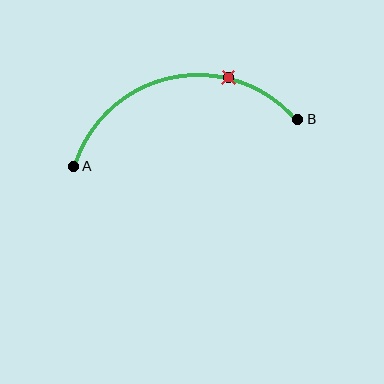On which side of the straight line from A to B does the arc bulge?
The arc bulges above the straight line connecting A and B.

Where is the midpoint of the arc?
The arc midpoint is the point on the curve farthest from the straight line joining A and B. It sits above that line.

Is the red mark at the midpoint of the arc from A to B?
No. The red mark lies on the arc but is closer to endpoint B. The arc midpoint would be at the point on the curve equidistant along the arc from both A and B.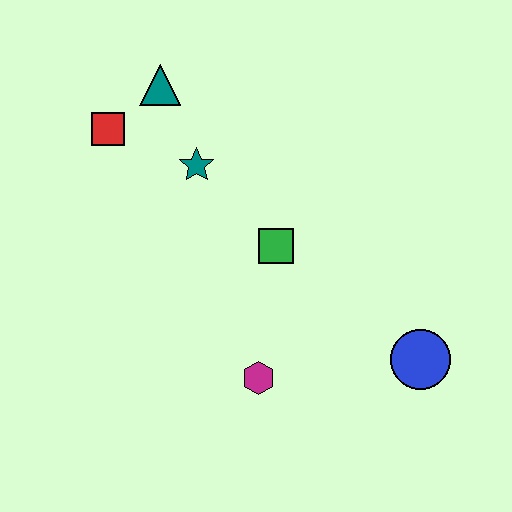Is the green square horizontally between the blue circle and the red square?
Yes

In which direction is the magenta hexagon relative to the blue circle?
The magenta hexagon is to the left of the blue circle.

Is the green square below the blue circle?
No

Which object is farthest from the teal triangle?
The blue circle is farthest from the teal triangle.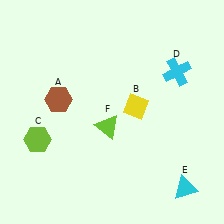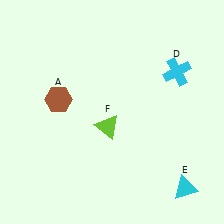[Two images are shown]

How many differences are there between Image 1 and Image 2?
There are 2 differences between the two images.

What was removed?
The yellow diamond (B), the lime hexagon (C) were removed in Image 2.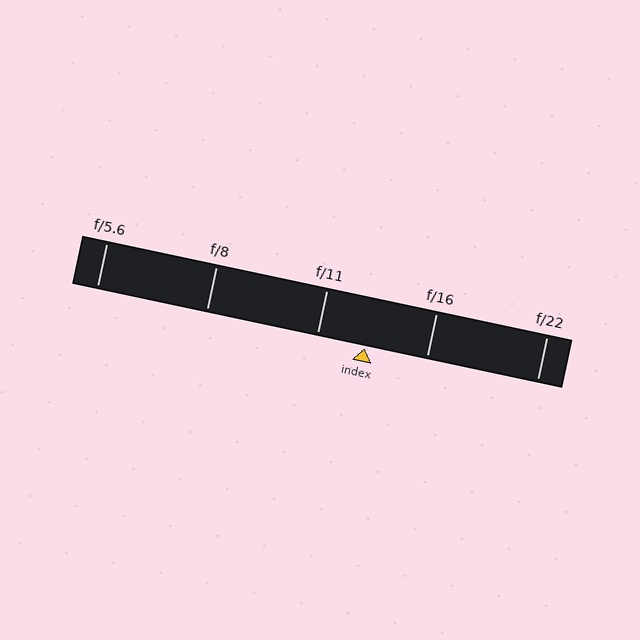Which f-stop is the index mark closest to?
The index mark is closest to f/11.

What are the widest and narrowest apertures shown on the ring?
The widest aperture shown is f/5.6 and the narrowest is f/22.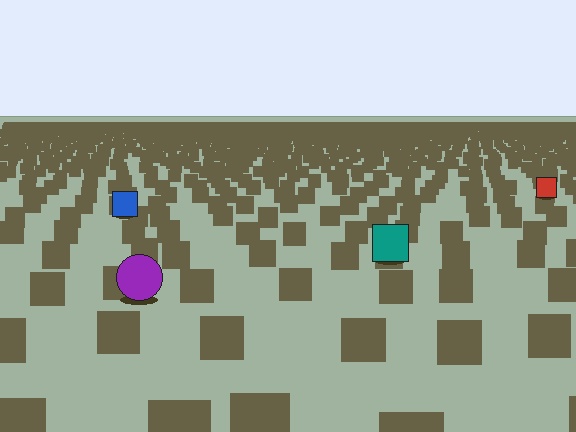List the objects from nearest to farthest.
From nearest to farthest: the purple circle, the teal square, the blue square, the red square.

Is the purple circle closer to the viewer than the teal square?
Yes. The purple circle is closer — you can tell from the texture gradient: the ground texture is coarser near it.